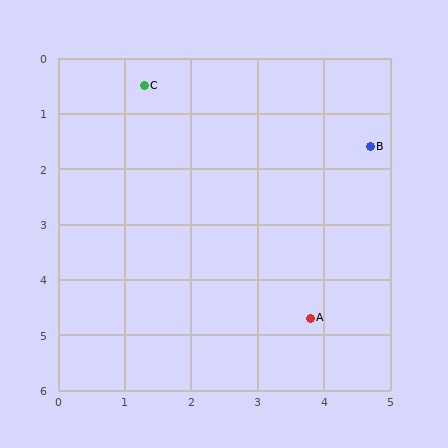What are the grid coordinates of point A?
Point A is at approximately (3.8, 4.7).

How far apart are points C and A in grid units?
Points C and A are about 4.9 grid units apart.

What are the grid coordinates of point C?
Point C is at approximately (1.3, 0.5).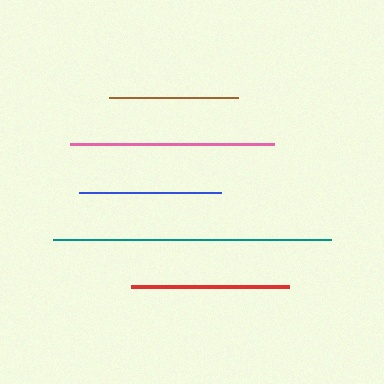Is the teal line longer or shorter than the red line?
The teal line is longer than the red line.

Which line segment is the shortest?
The brown line is the shortest at approximately 129 pixels.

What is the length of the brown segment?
The brown segment is approximately 129 pixels long.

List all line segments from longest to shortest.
From longest to shortest: teal, pink, red, blue, brown.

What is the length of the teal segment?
The teal segment is approximately 278 pixels long.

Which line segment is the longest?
The teal line is the longest at approximately 278 pixels.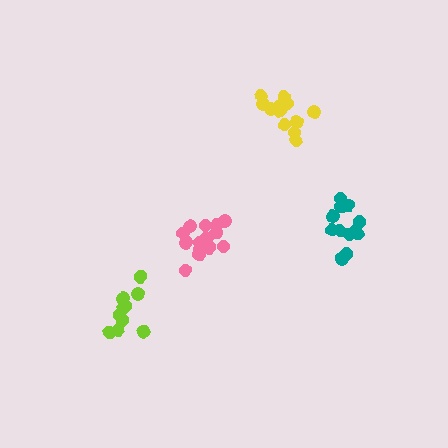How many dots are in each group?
Group 1: 15 dots, Group 2: 12 dots, Group 3: 10 dots, Group 4: 13 dots (50 total).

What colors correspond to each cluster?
The clusters are colored: pink, teal, lime, yellow.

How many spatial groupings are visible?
There are 4 spatial groupings.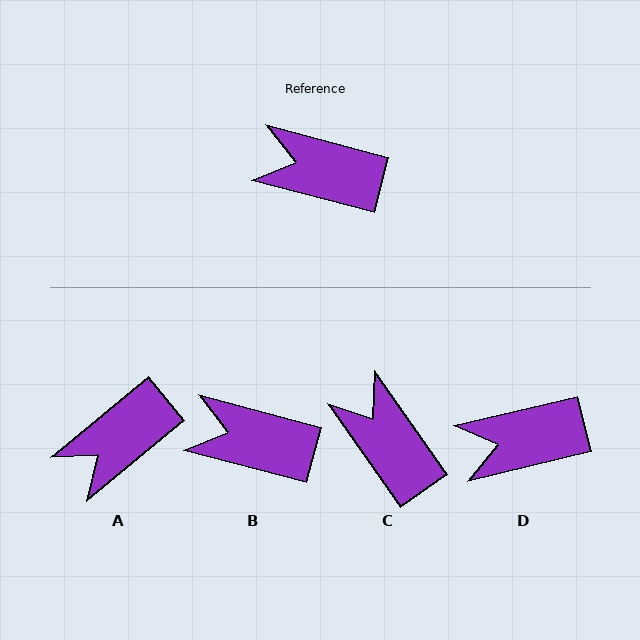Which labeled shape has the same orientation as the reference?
B.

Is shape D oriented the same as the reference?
No, it is off by about 29 degrees.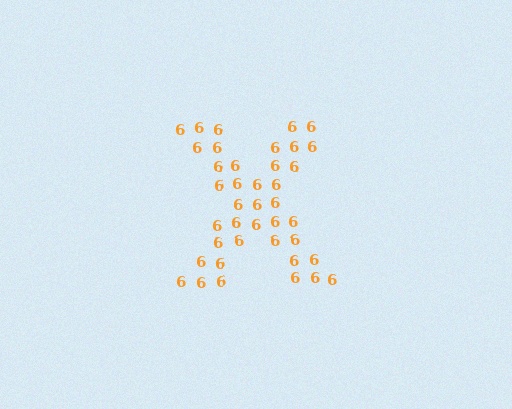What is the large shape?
The large shape is the letter X.